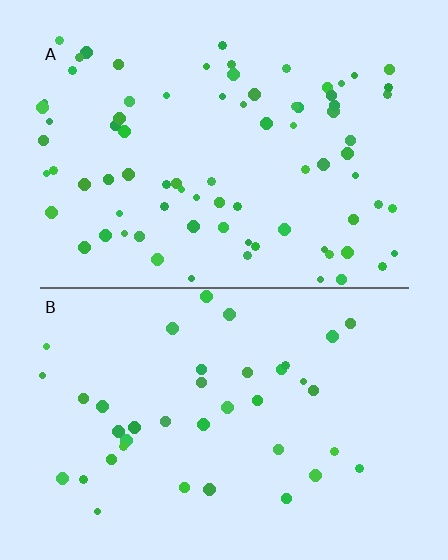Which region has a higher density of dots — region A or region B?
A (the top).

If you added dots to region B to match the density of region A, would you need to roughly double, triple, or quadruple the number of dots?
Approximately double.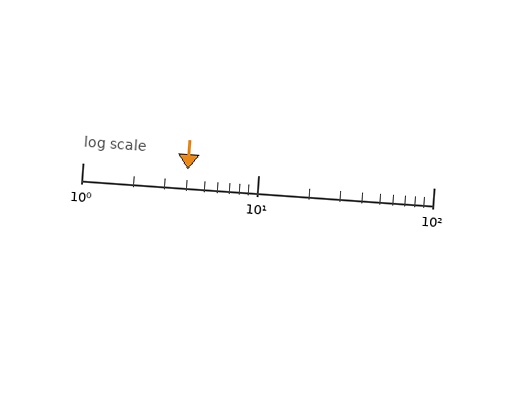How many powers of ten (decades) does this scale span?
The scale spans 2 decades, from 1 to 100.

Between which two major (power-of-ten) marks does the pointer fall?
The pointer is between 1 and 10.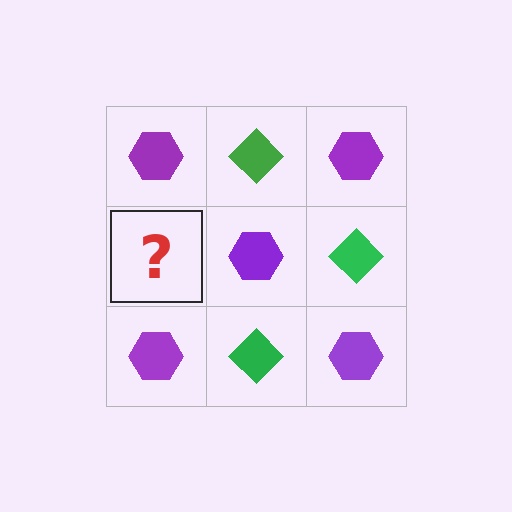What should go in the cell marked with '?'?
The missing cell should contain a green diamond.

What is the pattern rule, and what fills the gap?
The rule is that it alternates purple hexagon and green diamond in a checkerboard pattern. The gap should be filled with a green diamond.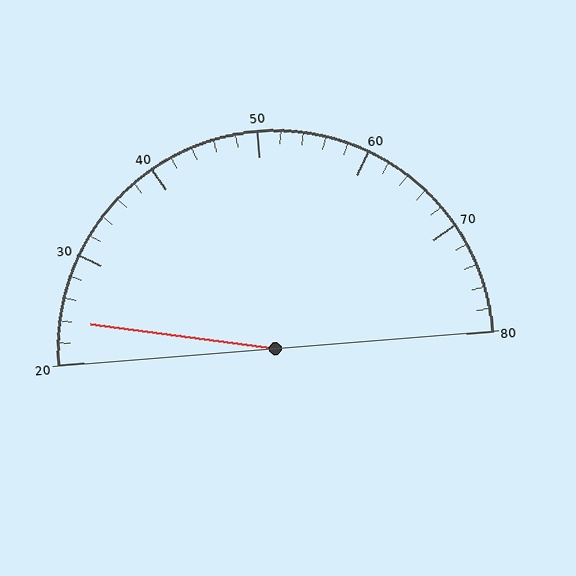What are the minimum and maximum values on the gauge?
The gauge ranges from 20 to 80.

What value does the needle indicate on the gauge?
The needle indicates approximately 24.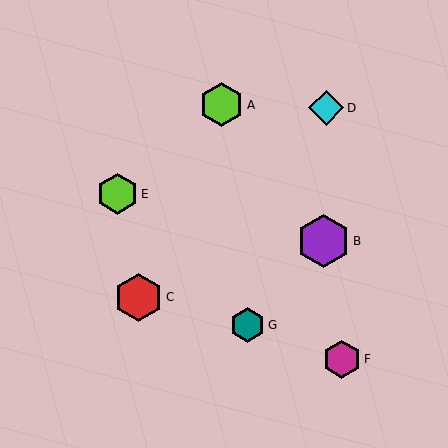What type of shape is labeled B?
Shape B is a purple hexagon.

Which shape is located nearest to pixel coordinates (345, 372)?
The magenta hexagon (labeled F) at (342, 359) is nearest to that location.